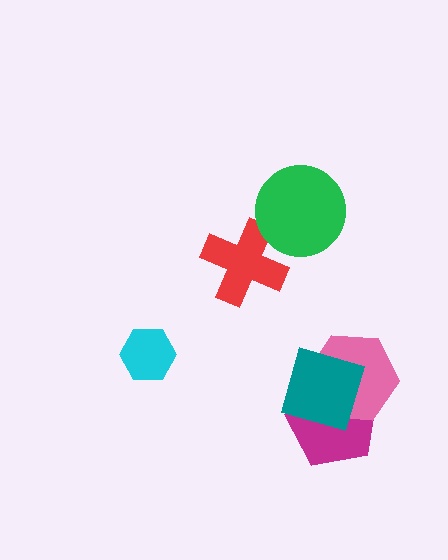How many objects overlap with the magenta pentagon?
2 objects overlap with the magenta pentagon.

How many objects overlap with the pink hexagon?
2 objects overlap with the pink hexagon.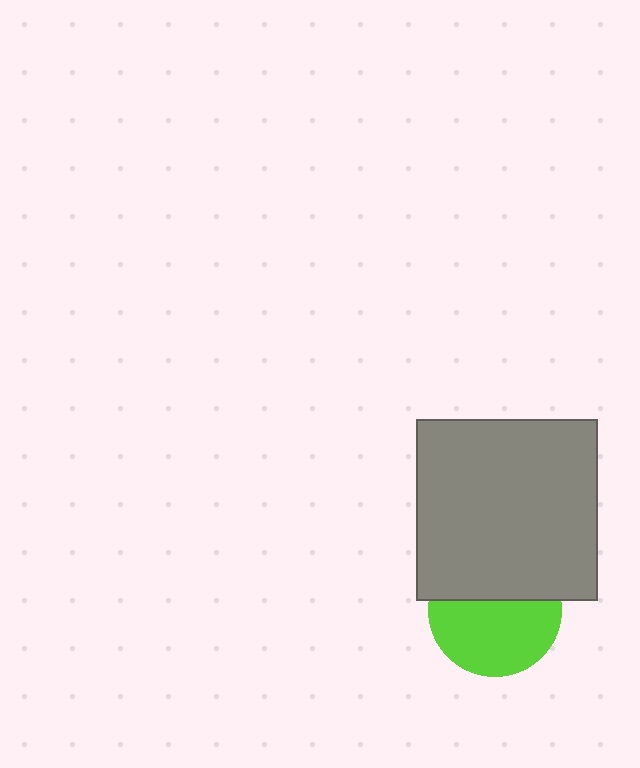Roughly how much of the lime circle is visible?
About half of it is visible (roughly 58%).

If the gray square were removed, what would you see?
You would see the complete lime circle.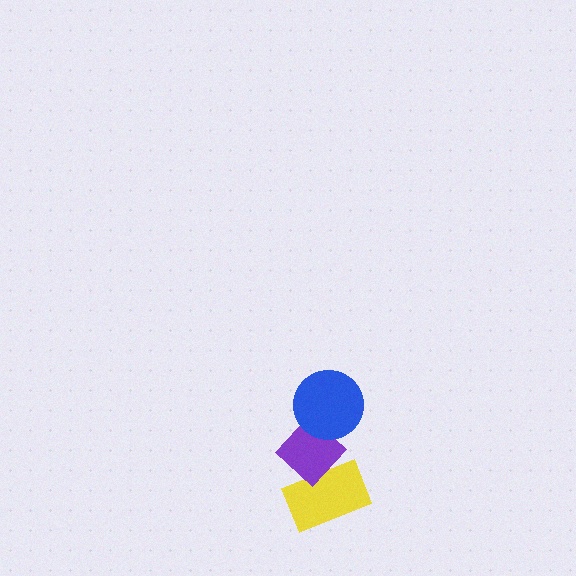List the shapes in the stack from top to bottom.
From top to bottom: the blue circle, the purple diamond, the yellow rectangle.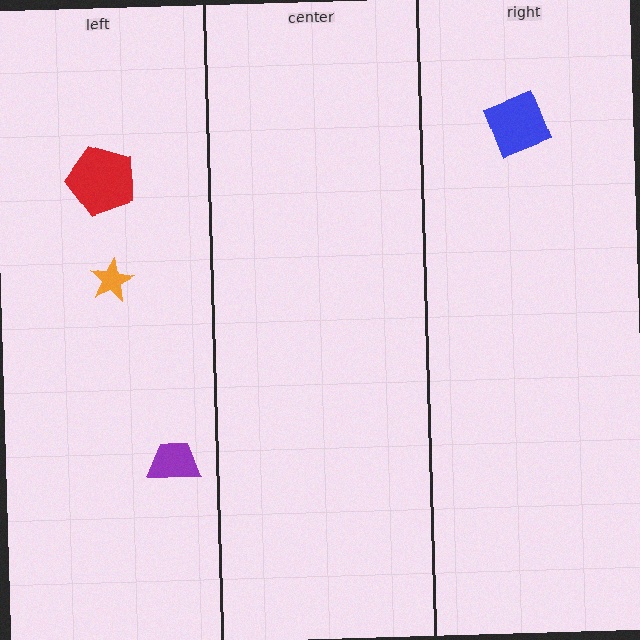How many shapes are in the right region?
1.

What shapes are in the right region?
The blue diamond.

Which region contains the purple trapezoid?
The left region.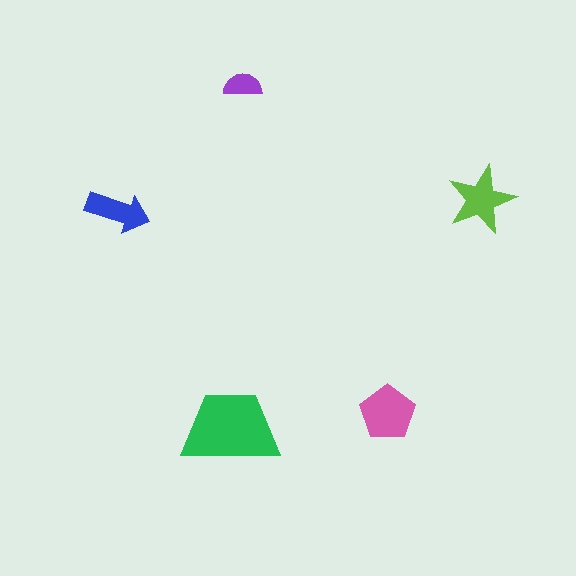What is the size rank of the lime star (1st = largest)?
3rd.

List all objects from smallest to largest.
The purple semicircle, the blue arrow, the lime star, the pink pentagon, the green trapezoid.